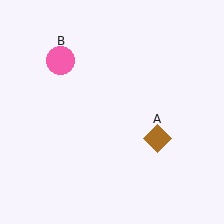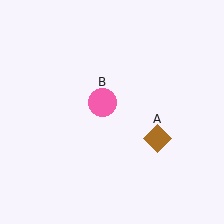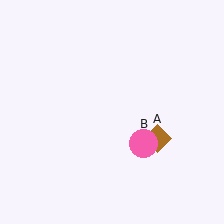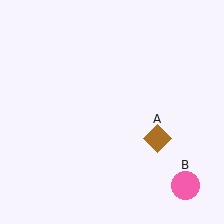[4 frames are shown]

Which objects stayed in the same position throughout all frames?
Brown diamond (object A) remained stationary.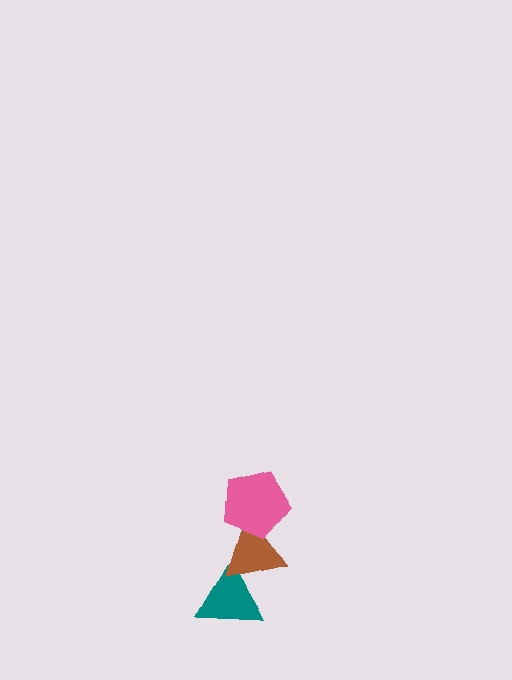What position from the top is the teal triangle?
The teal triangle is 3rd from the top.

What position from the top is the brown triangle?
The brown triangle is 2nd from the top.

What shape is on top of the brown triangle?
The pink pentagon is on top of the brown triangle.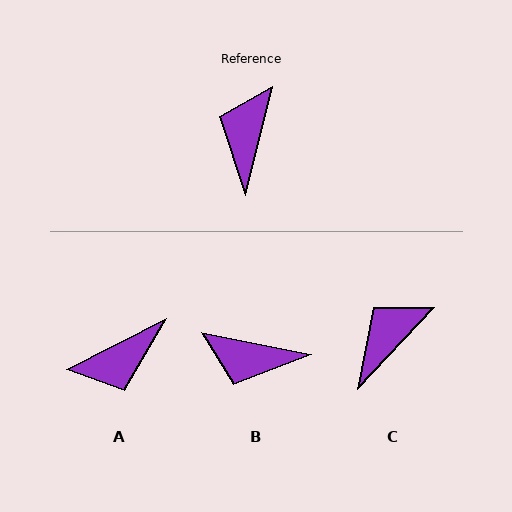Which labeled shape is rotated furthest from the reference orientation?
A, about 131 degrees away.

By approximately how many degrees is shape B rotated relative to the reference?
Approximately 93 degrees counter-clockwise.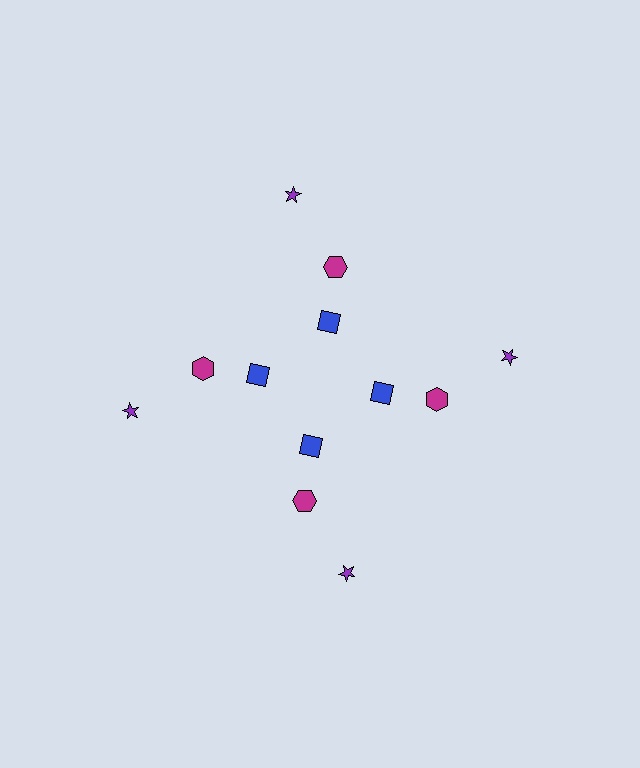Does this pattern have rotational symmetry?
Yes, this pattern has 4-fold rotational symmetry. It looks the same after rotating 90 degrees around the center.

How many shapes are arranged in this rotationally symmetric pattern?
There are 12 shapes, arranged in 4 groups of 3.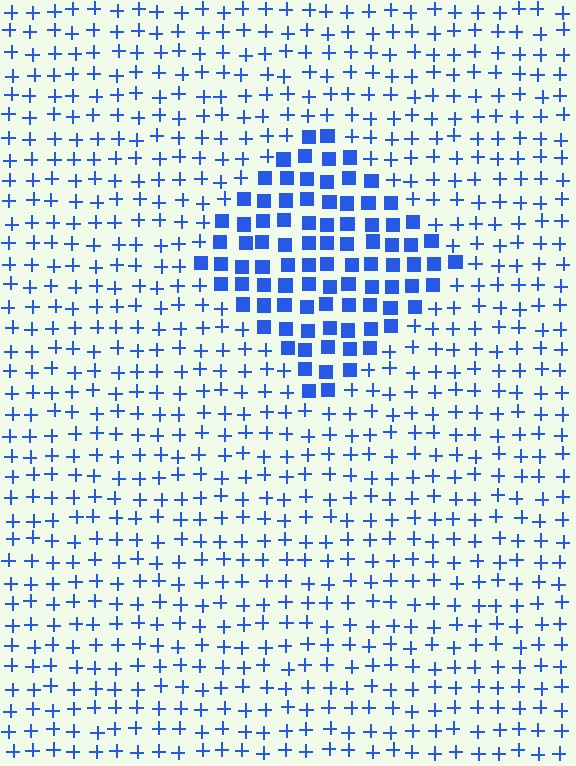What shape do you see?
I see a diamond.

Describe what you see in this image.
The image is filled with small blue elements arranged in a uniform grid. A diamond-shaped region contains squares, while the surrounding area contains plus signs. The boundary is defined purely by the change in element shape.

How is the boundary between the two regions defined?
The boundary is defined by a change in element shape: squares inside vs. plus signs outside. All elements share the same color and spacing.